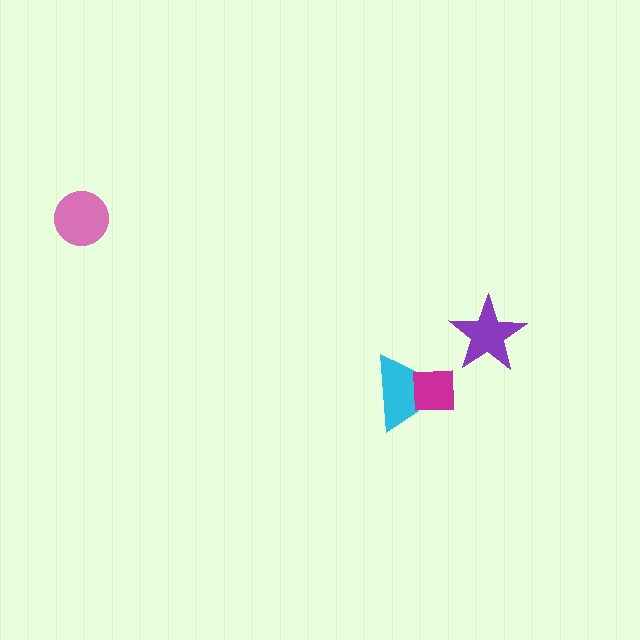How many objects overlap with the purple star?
0 objects overlap with the purple star.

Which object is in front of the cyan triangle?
The magenta square is in front of the cyan triangle.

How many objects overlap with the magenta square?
1 object overlaps with the magenta square.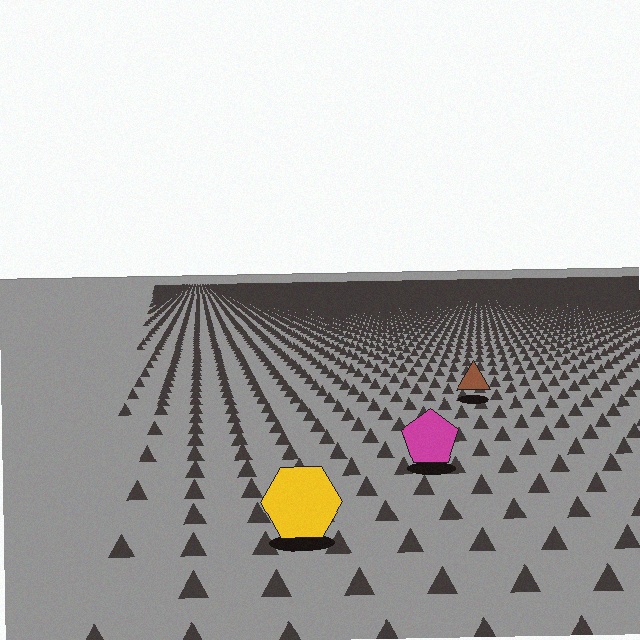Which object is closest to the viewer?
The yellow hexagon is closest. The texture marks near it are larger and more spread out.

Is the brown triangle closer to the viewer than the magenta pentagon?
No. The magenta pentagon is closer — you can tell from the texture gradient: the ground texture is coarser near it.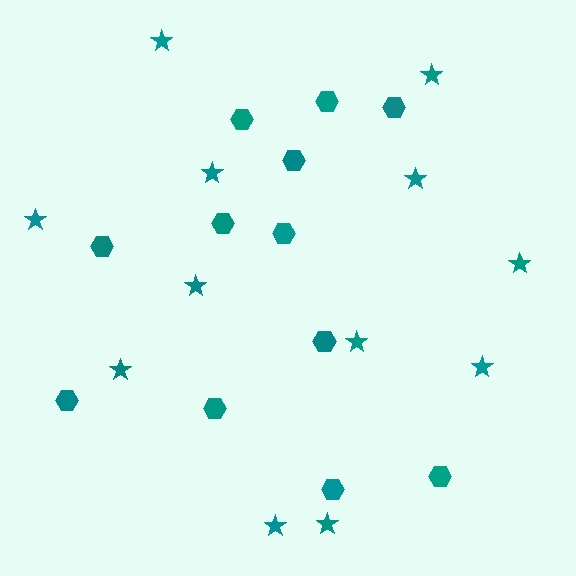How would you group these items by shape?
There are 2 groups: one group of stars (12) and one group of hexagons (12).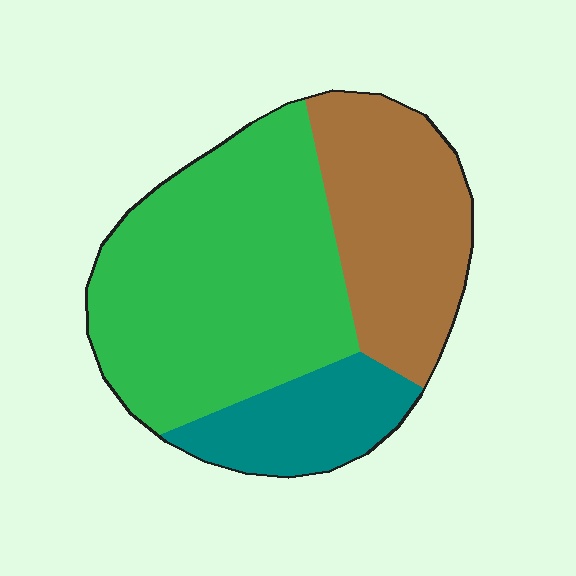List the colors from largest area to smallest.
From largest to smallest: green, brown, teal.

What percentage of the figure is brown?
Brown covers roughly 30% of the figure.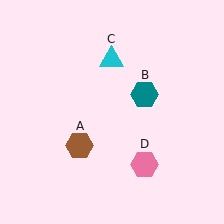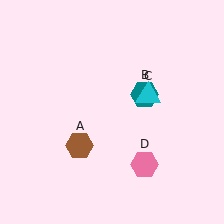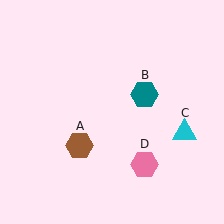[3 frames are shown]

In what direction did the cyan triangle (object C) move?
The cyan triangle (object C) moved down and to the right.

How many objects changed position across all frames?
1 object changed position: cyan triangle (object C).